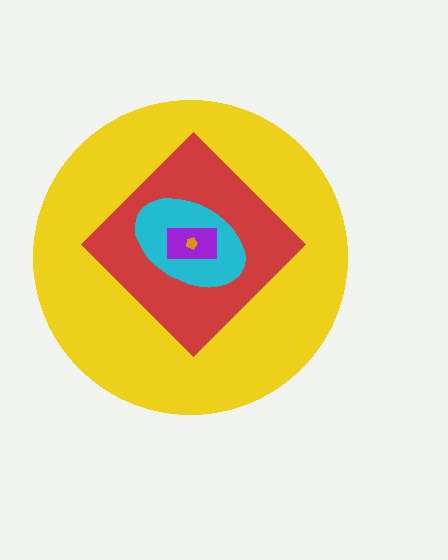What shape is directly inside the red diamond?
The cyan ellipse.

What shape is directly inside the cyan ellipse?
The purple rectangle.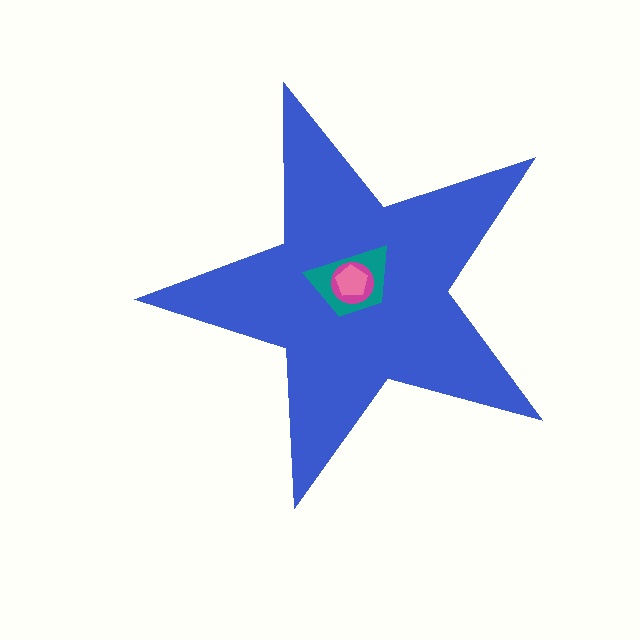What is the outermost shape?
The blue star.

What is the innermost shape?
The pink pentagon.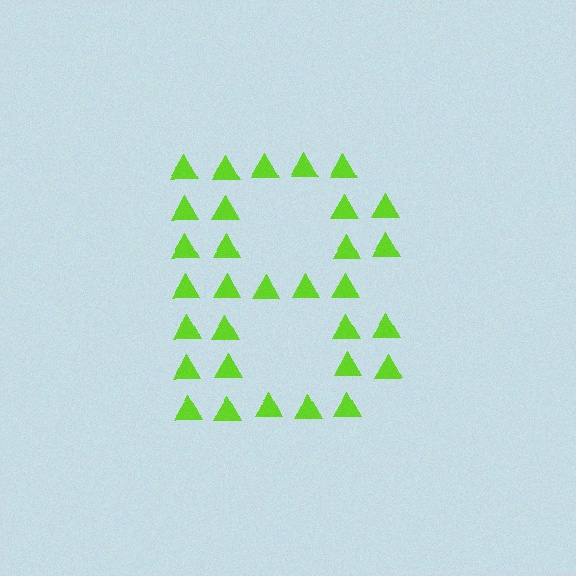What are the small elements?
The small elements are triangles.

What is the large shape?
The large shape is the letter B.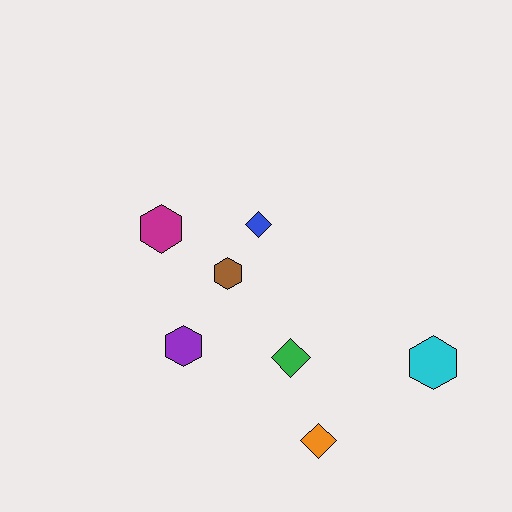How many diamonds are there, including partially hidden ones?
There are 3 diamonds.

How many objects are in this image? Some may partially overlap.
There are 7 objects.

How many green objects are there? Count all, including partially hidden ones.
There is 1 green object.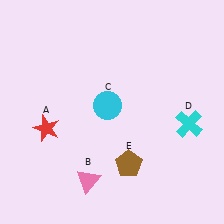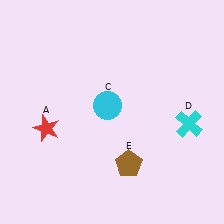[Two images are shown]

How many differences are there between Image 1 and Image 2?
There is 1 difference between the two images.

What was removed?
The pink triangle (B) was removed in Image 2.